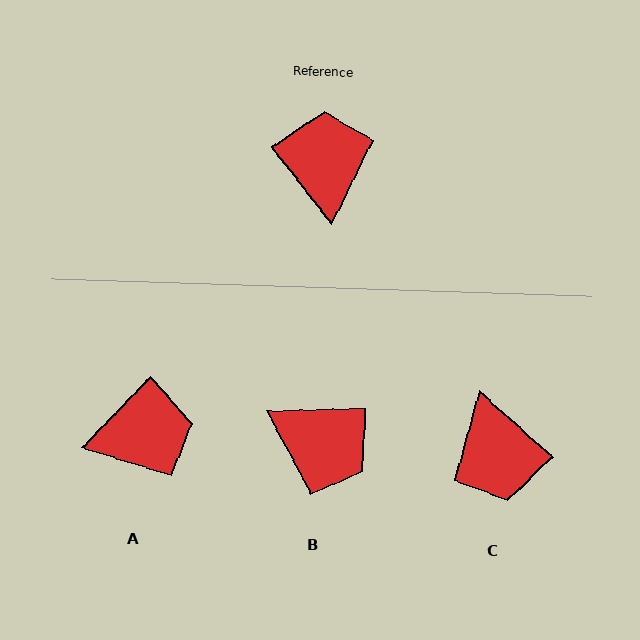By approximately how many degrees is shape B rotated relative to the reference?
Approximately 126 degrees clockwise.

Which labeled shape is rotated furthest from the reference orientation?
C, about 170 degrees away.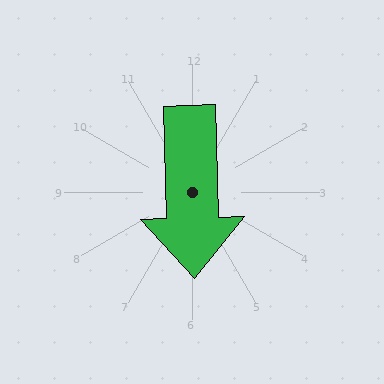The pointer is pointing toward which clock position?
Roughly 6 o'clock.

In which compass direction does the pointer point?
South.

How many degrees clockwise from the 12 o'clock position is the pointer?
Approximately 178 degrees.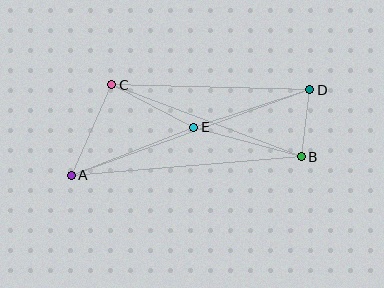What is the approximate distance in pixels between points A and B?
The distance between A and B is approximately 230 pixels.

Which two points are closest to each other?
Points B and D are closest to each other.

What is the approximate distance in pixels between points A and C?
The distance between A and C is approximately 99 pixels.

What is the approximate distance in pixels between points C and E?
The distance between C and E is approximately 93 pixels.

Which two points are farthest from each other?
Points A and D are farthest from each other.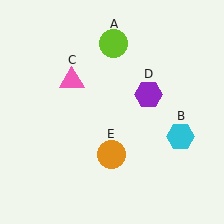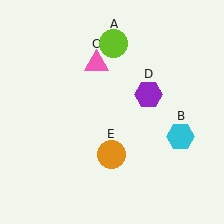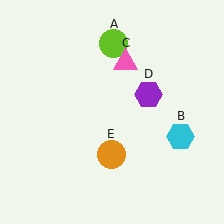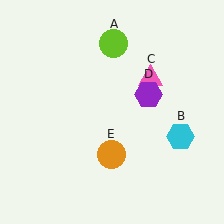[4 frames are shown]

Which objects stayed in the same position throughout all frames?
Lime circle (object A) and cyan hexagon (object B) and purple hexagon (object D) and orange circle (object E) remained stationary.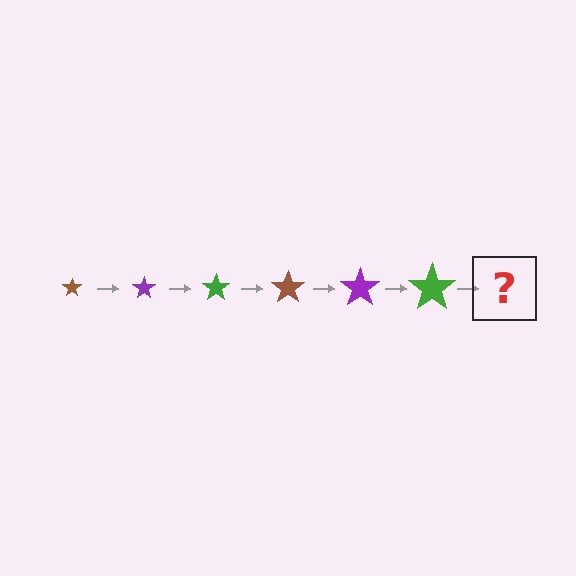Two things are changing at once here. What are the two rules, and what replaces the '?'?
The two rules are that the star grows larger each step and the color cycles through brown, purple, and green. The '?' should be a brown star, larger than the previous one.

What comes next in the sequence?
The next element should be a brown star, larger than the previous one.